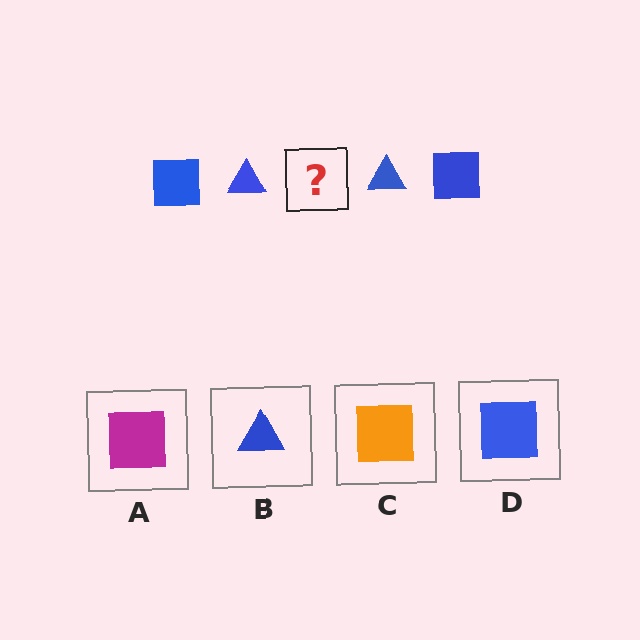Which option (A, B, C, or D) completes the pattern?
D.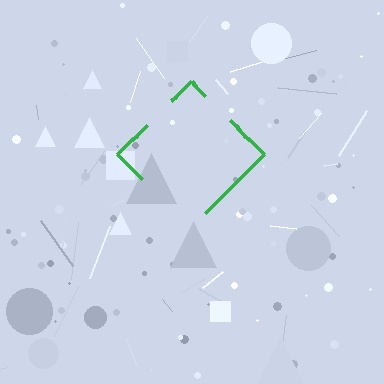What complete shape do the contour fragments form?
The contour fragments form a diamond.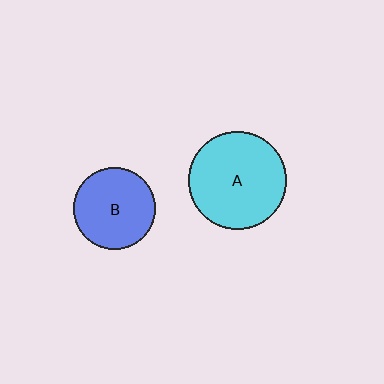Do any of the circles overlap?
No, none of the circles overlap.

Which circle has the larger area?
Circle A (cyan).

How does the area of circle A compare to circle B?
Approximately 1.4 times.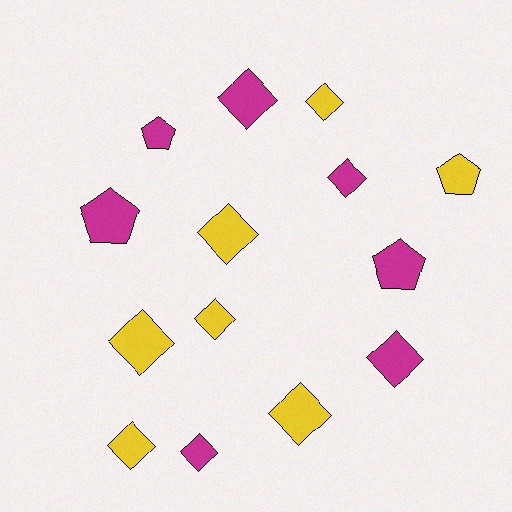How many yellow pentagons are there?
There is 1 yellow pentagon.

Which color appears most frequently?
Magenta, with 7 objects.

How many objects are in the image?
There are 14 objects.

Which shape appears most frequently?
Diamond, with 10 objects.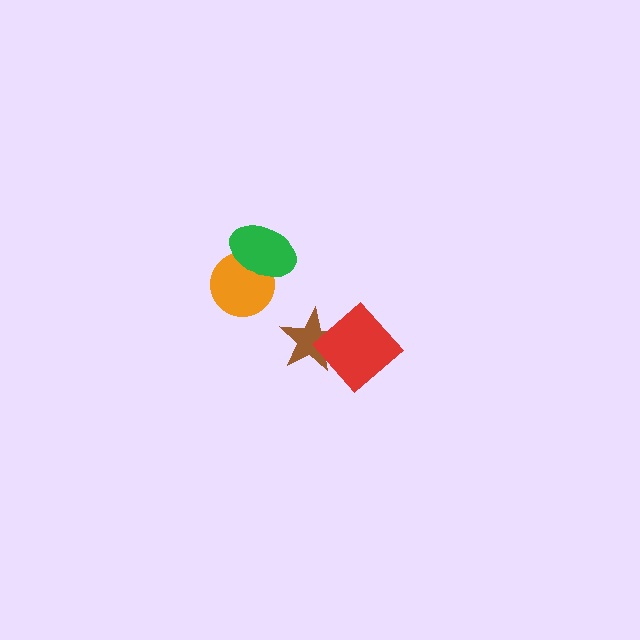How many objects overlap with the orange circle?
1 object overlaps with the orange circle.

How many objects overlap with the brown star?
1 object overlaps with the brown star.